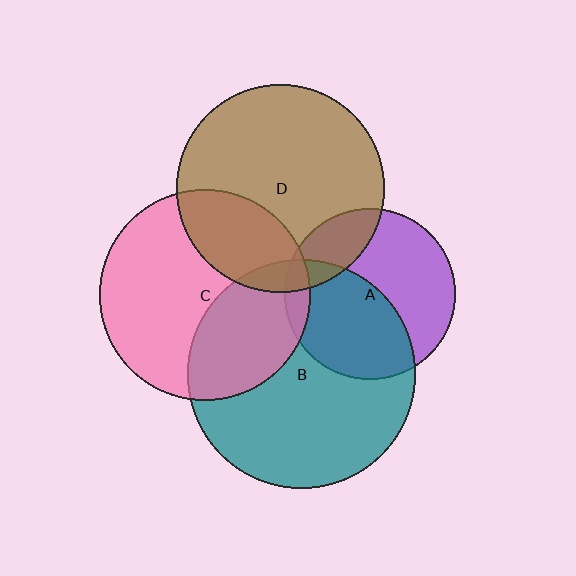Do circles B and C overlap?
Yes.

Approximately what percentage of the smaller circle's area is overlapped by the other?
Approximately 35%.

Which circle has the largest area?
Circle B (teal).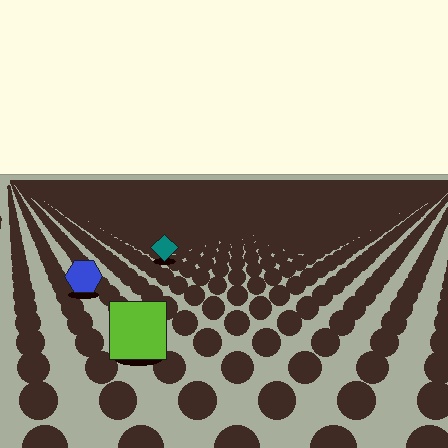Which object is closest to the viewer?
The lime square is closest. The texture marks near it are larger and more spread out.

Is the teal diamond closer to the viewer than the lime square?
No. The lime square is closer — you can tell from the texture gradient: the ground texture is coarser near it.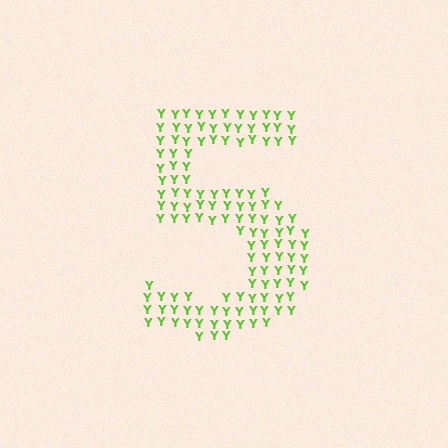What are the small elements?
The small elements are letter Y's.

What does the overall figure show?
The overall figure shows the digit 5.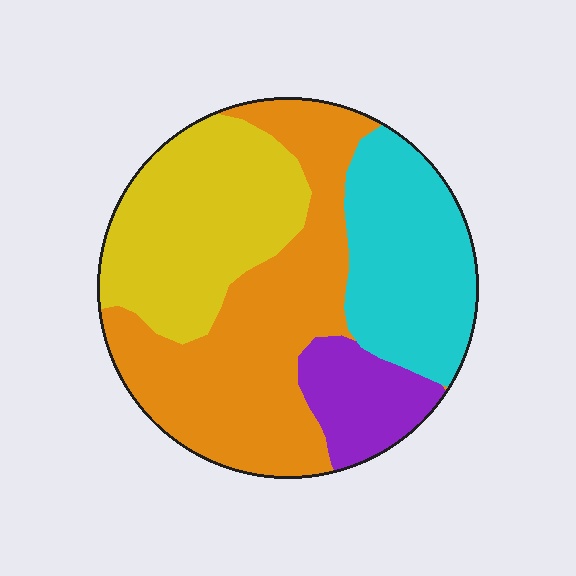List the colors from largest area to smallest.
From largest to smallest: orange, yellow, cyan, purple.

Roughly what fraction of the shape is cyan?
Cyan covers roughly 25% of the shape.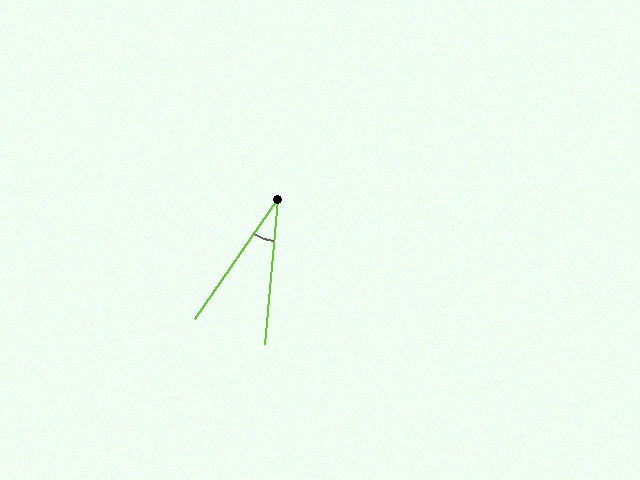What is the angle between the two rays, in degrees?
Approximately 29 degrees.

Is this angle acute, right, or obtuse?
It is acute.